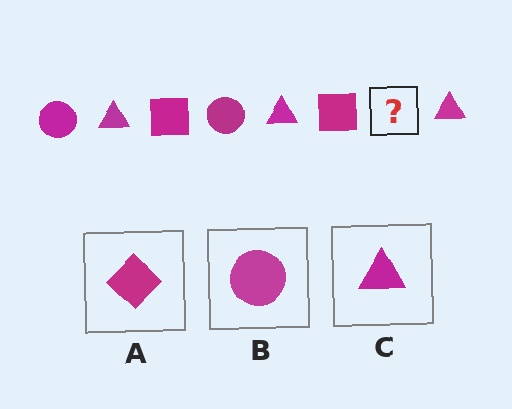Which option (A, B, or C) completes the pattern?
B.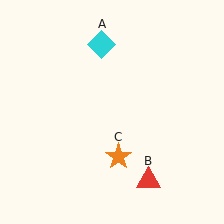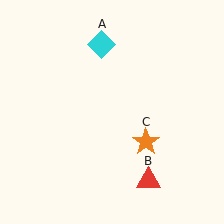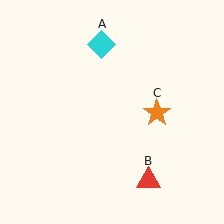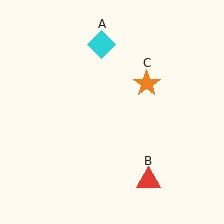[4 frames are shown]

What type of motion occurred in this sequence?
The orange star (object C) rotated counterclockwise around the center of the scene.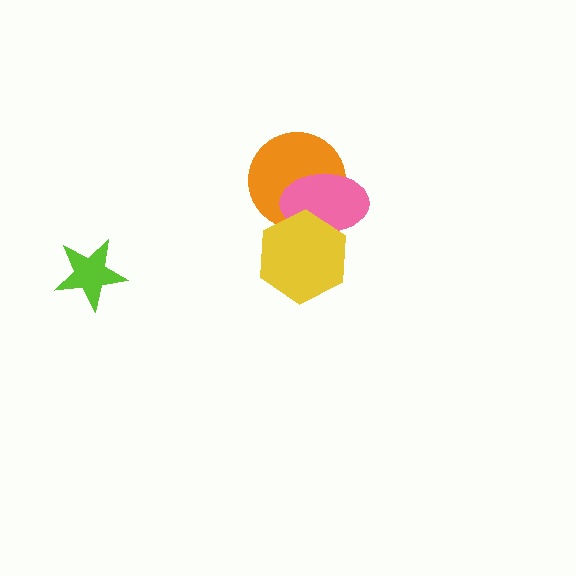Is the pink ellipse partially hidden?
Yes, it is partially covered by another shape.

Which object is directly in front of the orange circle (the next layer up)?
The pink ellipse is directly in front of the orange circle.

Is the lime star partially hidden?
No, no other shape covers it.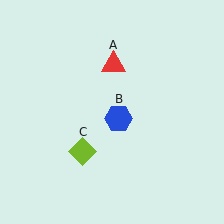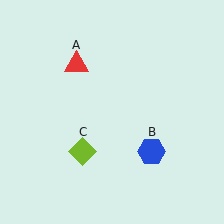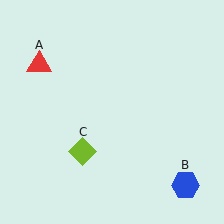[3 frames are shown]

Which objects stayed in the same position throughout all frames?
Lime diamond (object C) remained stationary.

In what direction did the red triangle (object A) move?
The red triangle (object A) moved left.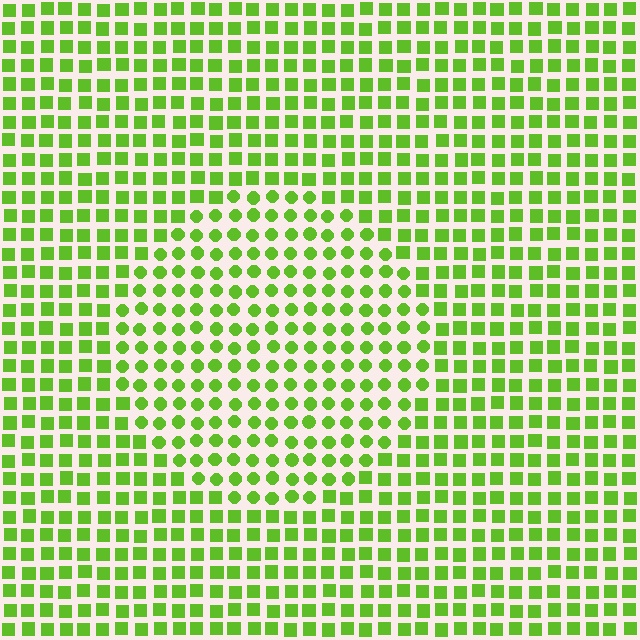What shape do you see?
I see a circle.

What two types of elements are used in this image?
The image uses circles inside the circle region and squares outside it.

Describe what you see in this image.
The image is filled with small lime elements arranged in a uniform grid. A circle-shaped region contains circles, while the surrounding area contains squares. The boundary is defined purely by the change in element shape.